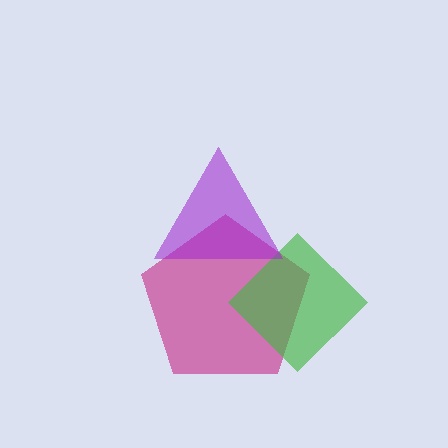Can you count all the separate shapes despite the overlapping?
Yes, there are 3 separate shapes.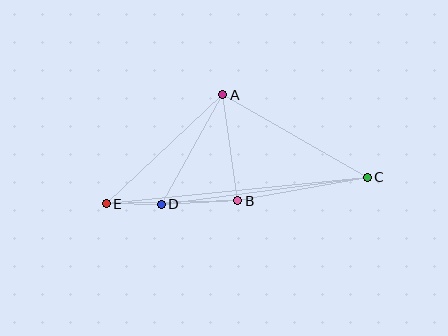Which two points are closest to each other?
Points D and E are closest to each other.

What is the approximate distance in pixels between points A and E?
The distance between A and E is approximately 160 pixels.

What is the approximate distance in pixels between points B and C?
The distance between B and C is approximately 132 pixels.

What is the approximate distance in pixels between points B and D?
The distance between B and D is approximately 77 pixels.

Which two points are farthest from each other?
Points C and E are farthest from each other.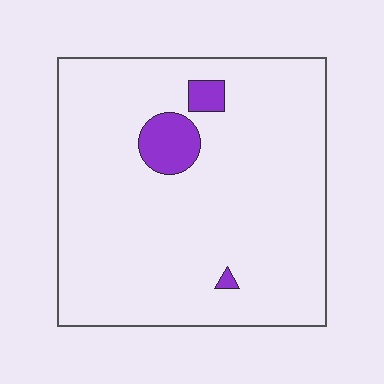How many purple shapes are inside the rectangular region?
3.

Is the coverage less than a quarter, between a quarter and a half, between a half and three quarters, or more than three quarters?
Less than a quarter.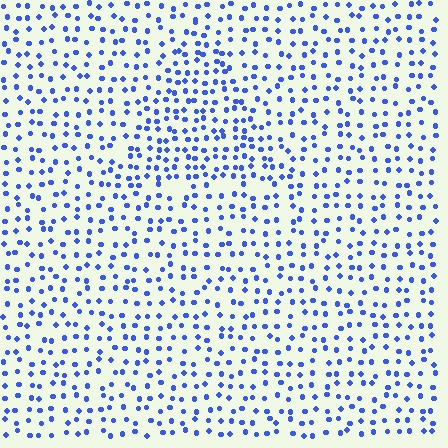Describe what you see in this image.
The image contains small blue elements arranged at two different densities. A triangle-shaped region is visible where the elements are more densely packed than the surrounding area.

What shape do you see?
I see a triangle.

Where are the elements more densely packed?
The elements are more densely packed inside the triangle boundary.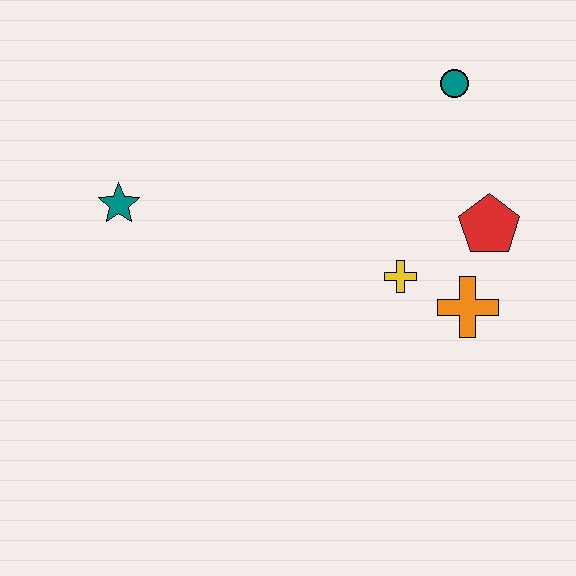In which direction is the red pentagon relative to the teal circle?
The red pentagon is below the teal circle.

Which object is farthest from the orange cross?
The teal star is farthest from the orange cross.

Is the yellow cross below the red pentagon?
Yes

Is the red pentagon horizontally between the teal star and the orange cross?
No